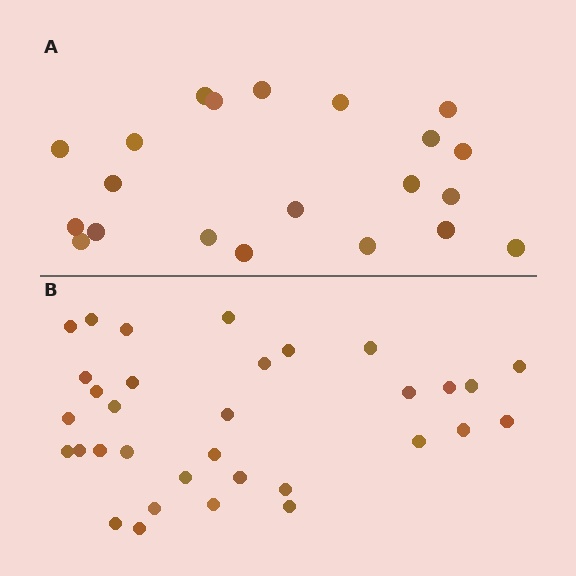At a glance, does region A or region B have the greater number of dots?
Region B (the bottom region) has more dots.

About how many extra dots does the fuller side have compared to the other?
Region B has roughly 12 or so more dots than region A.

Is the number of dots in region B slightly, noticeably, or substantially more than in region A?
Region B has substantially more. The ratio is roughly 1.6 to 1.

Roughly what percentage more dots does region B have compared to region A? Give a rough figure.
About 55% more.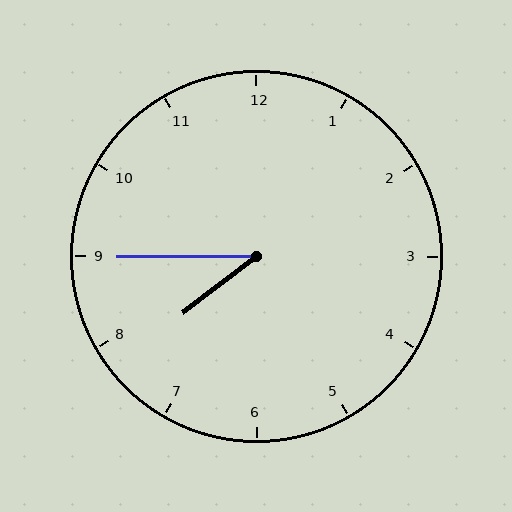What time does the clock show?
7:45.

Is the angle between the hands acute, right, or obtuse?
It is acute.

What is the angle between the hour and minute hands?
Approximately 38 degrees.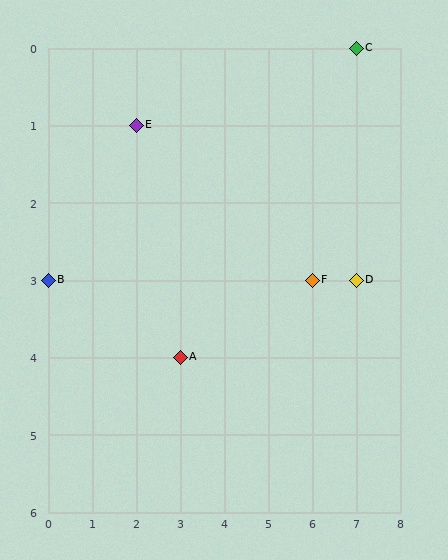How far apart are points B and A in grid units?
Points B and A are 3 columns and 1 row apart (about 3.2 grid units diagonally).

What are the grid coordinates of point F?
Point F is at grid coordinates (6, 3).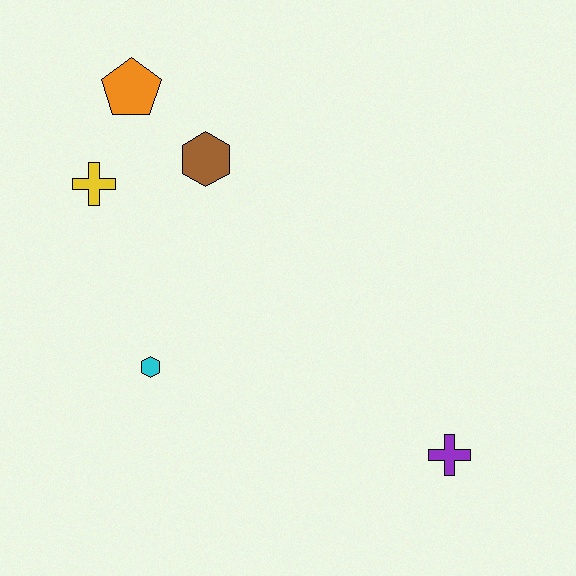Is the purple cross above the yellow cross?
No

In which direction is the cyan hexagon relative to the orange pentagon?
The cyan hexagon is below the orange pentagon.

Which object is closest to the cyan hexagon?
The yellow cross is closest to the cyan hexagon.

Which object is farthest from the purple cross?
The orange pentagon is farthest from the purple cross.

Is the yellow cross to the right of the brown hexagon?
No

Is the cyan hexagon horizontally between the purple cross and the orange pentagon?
Yes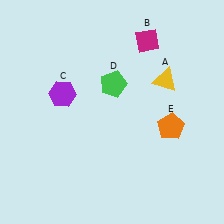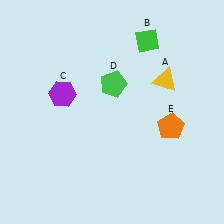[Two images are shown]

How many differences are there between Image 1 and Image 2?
There is 1 difference between the two images.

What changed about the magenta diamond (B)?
In Image 1, B is magenta. In Image 2, it changed to green.